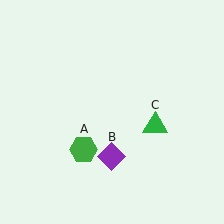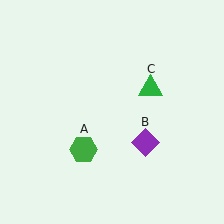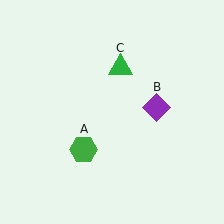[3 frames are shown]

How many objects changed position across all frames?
2 objects changed position: purple diamond (object B), green triangle (object C).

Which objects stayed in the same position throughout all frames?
Green hexagon (object A) remained stationary.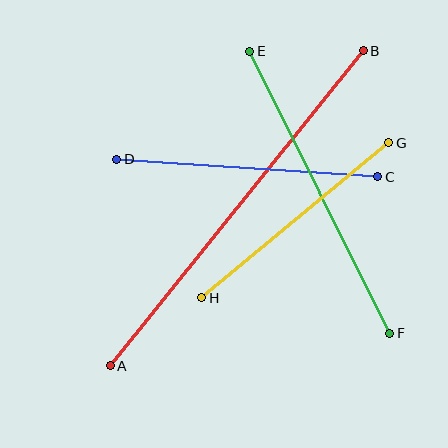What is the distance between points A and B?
The distance is approximately 404 pixels.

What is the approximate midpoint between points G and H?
The midpoint is at approximately (295, 220) pixels.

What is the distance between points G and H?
The distance is approximately 243 pixels.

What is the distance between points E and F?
The distance is approximately 315 pixels.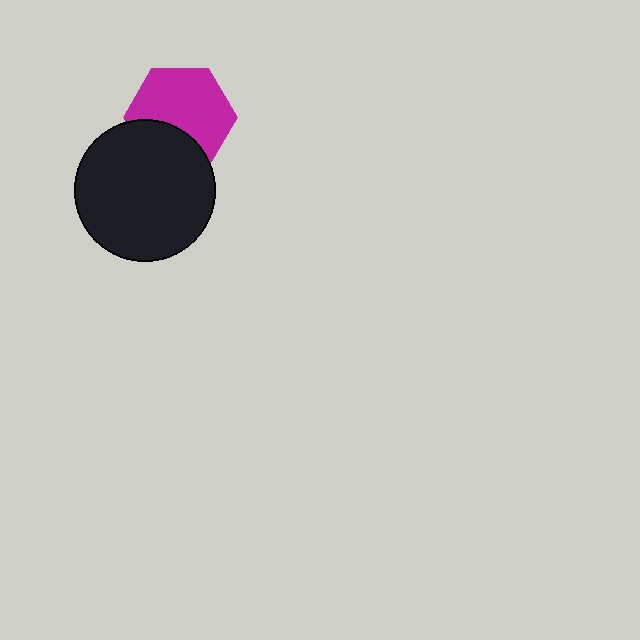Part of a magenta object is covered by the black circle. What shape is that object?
It is a hexagon.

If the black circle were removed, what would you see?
You would see the complete magenta hexagon.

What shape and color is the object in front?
The object in front is a black circle.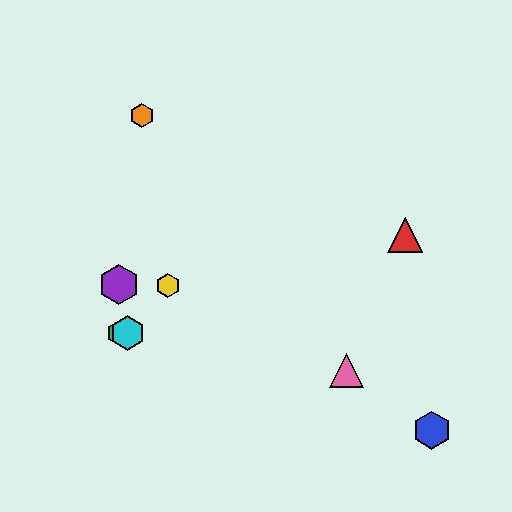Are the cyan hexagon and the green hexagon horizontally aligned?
Yes, both are at y≈333.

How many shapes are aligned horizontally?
2 shapes (the green hexagon, the cyan hexagon) are aligned horizontally.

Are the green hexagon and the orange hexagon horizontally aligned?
No, the green hexagon is at y≈333 and the orange hexagon is at y≈115.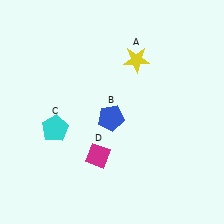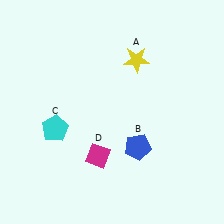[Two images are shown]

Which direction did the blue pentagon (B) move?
The blue pentagon (B) moved down.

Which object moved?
The blue pentagon (B) moved down.